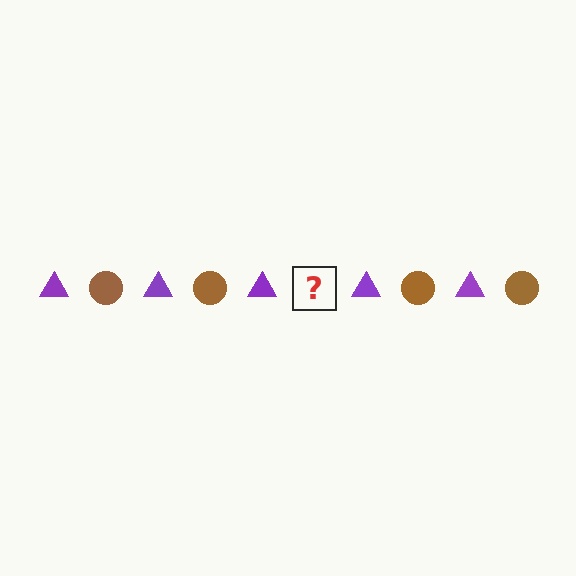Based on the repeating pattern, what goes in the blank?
The blank should be a brown circle.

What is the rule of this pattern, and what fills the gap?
The rule is that the pattern alternates between purple triangle and brown circle. The gap should be filled with a brown circle.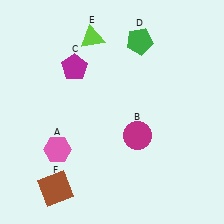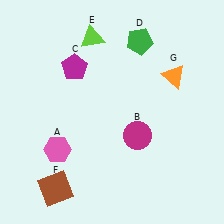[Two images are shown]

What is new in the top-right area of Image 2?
An orange triangle (G) was added in the top-right area of Image 2.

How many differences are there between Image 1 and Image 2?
There is 1 difference between the two images.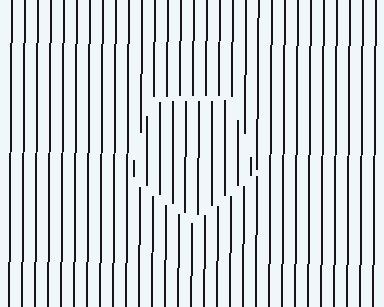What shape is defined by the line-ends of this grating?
An illusory pentagon. The interior of the shape contains the same grating, shifted by half a period — the contour is defined by the phase discontinuity where line-ends from the inner and outer gratings abut.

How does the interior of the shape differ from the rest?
The interior of the shape contains the same grating, shifted by half a period — the contour is defined by the phase discontinuity where line-ends from the inner and outer gratings abut.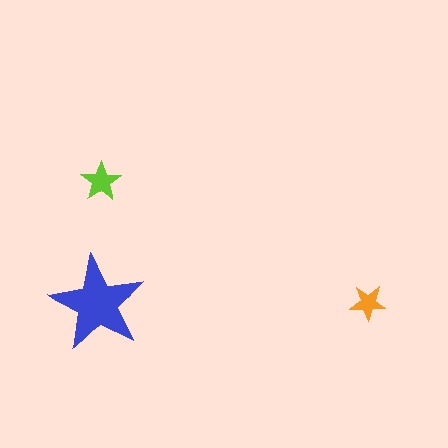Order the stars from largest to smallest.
the blue one, the lime one, the orange one.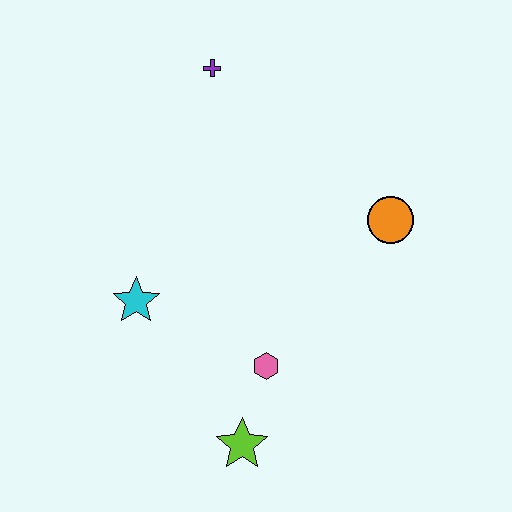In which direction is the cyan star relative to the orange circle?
The cyan star is to the left of the orange circle.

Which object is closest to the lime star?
The pink hexagon is closest to the lime star.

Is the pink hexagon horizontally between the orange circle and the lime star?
Yes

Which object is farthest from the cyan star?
The orange circle is farthest from the cyan star.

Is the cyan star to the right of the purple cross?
No